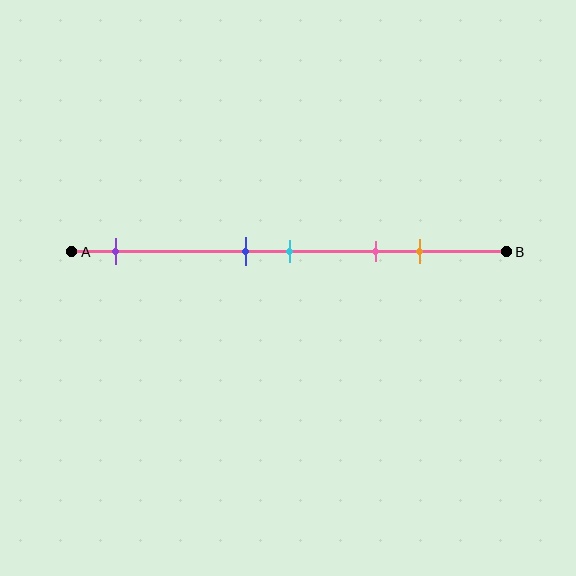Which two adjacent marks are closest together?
The blue and cyan marks are the closest adjacent pair.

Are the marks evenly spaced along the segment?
No, the marks are not evenly spaced.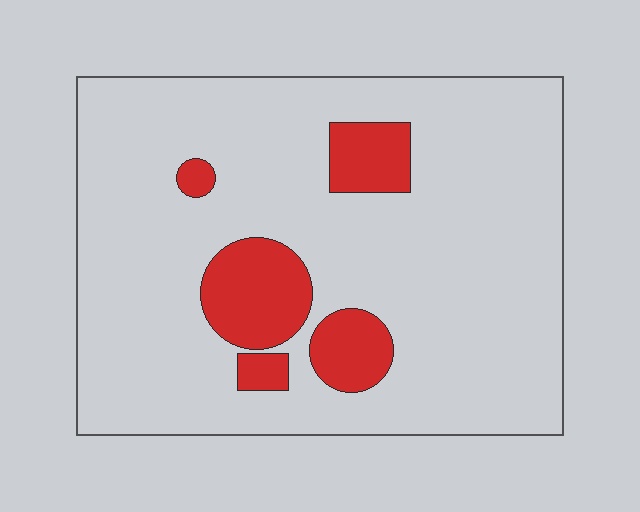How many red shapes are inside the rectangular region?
5.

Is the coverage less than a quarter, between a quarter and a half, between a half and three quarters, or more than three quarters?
Less than a quarter.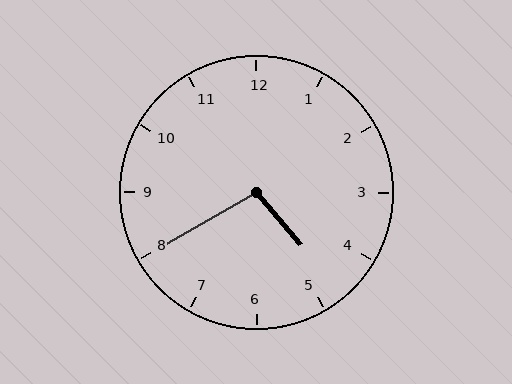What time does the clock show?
4:40.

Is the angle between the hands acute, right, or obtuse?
It is obtuse.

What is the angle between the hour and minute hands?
Approximately 100 degrees.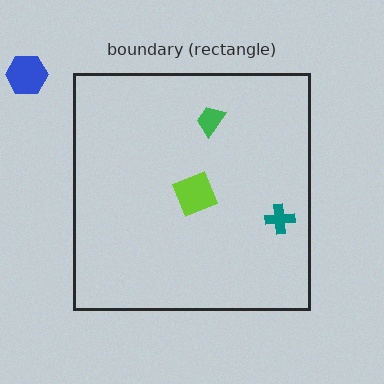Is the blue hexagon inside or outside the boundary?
Outside.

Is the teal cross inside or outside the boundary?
Inside.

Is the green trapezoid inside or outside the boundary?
Inside.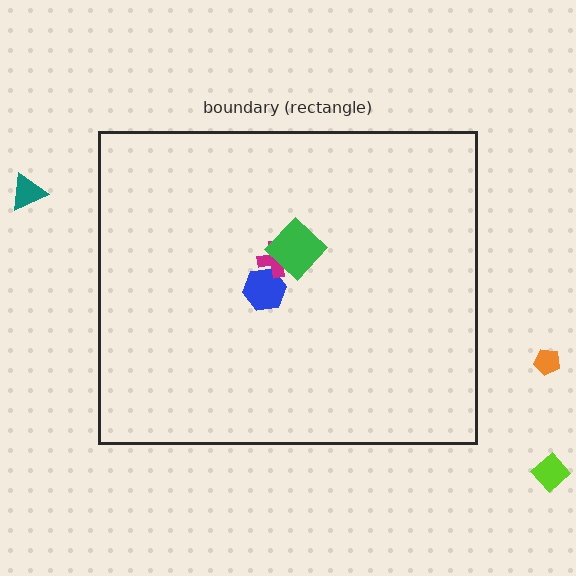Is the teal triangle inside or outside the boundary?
Outside.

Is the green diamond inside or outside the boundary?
Inside.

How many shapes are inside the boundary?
3 inside, 3 outside.